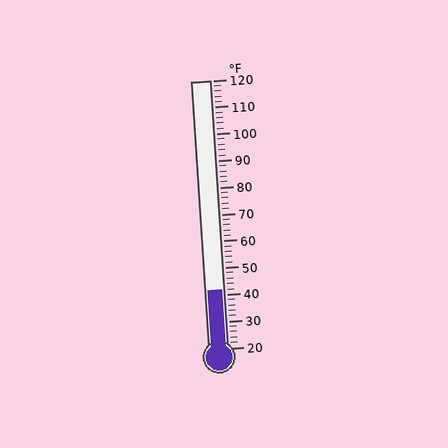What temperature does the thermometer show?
The thermometer shows approximately 42°F.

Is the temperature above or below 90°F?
The temperature is below 90°F.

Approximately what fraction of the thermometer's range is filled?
The thermometer is filled to approximately 20% of its range.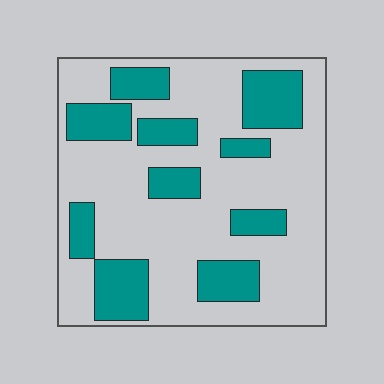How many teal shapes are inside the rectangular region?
10.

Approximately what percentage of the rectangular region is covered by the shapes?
Approximately 30%.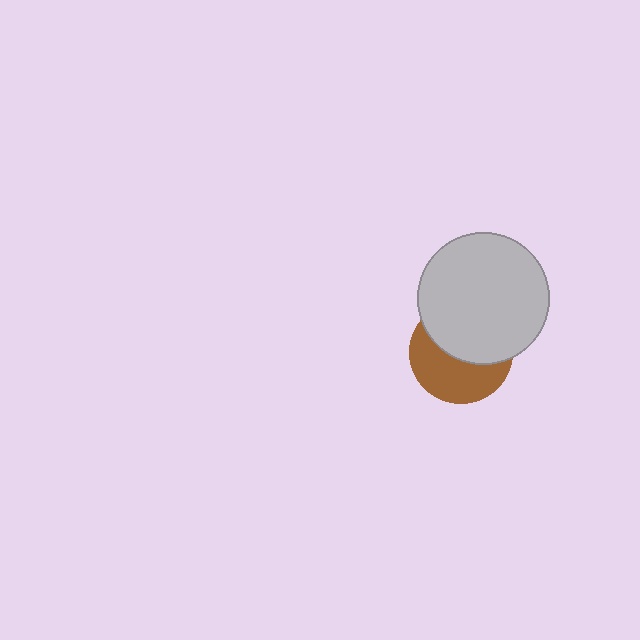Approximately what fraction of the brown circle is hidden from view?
Roughly 51% of the brown circle is hidden behind the light gray circle.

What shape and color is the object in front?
The object in front is a light gray circle.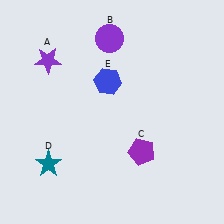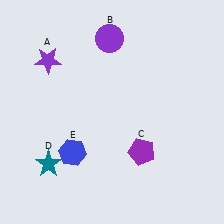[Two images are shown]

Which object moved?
The blue hexagon (E) moved down.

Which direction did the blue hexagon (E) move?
The blue hexagon (E) moved down.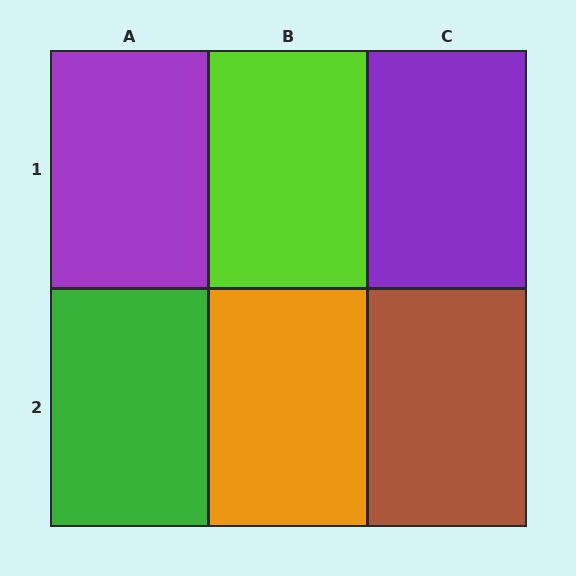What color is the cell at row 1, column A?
Purple.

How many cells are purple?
2 cells are purple.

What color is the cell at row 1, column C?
Purple.